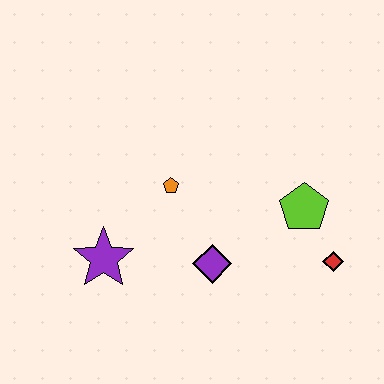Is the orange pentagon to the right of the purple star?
Yes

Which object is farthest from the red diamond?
The purple star is farthest from the red diamond.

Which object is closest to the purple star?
The orange pentagon is closest to the purple star.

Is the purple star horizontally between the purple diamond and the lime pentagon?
No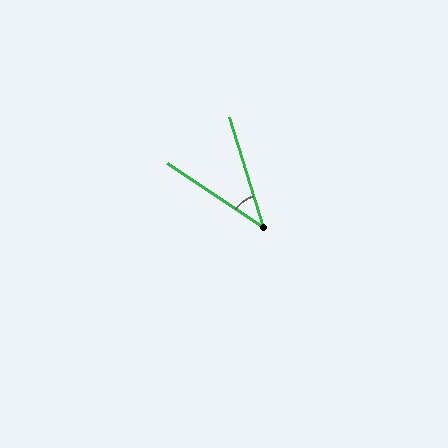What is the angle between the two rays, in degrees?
Approximately 39 degrees.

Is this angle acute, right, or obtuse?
It is acute.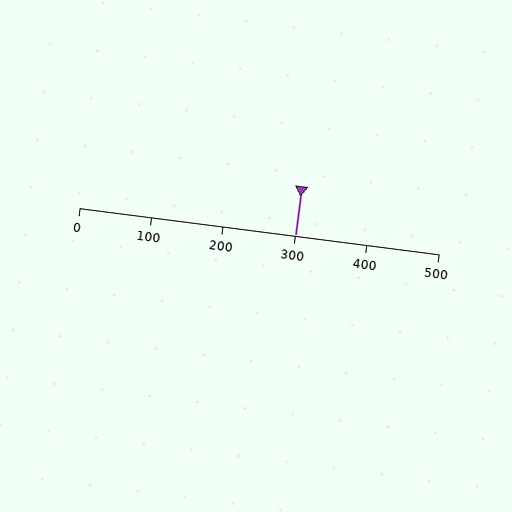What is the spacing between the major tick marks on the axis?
The major ticks are spaced 100 apart.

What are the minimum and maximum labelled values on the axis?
The axis runs from 0 to 500.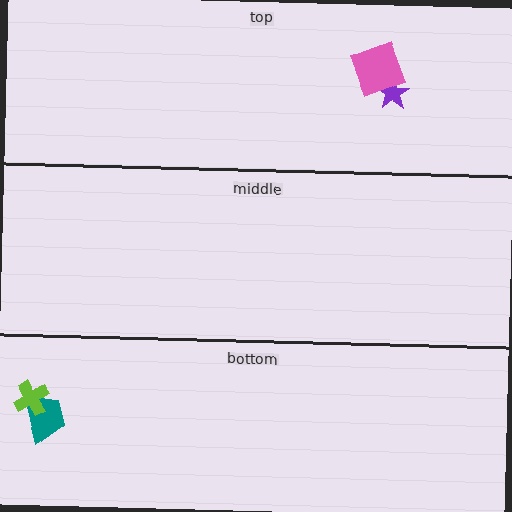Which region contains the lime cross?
The bottom region.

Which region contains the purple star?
The top region.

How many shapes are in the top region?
2.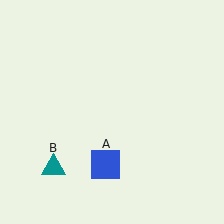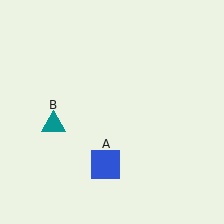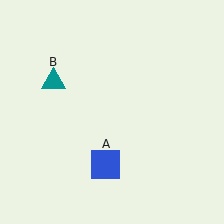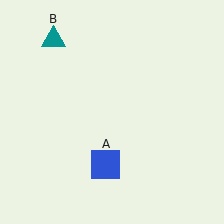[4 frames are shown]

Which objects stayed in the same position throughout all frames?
Blue square (object A) remained stationary.